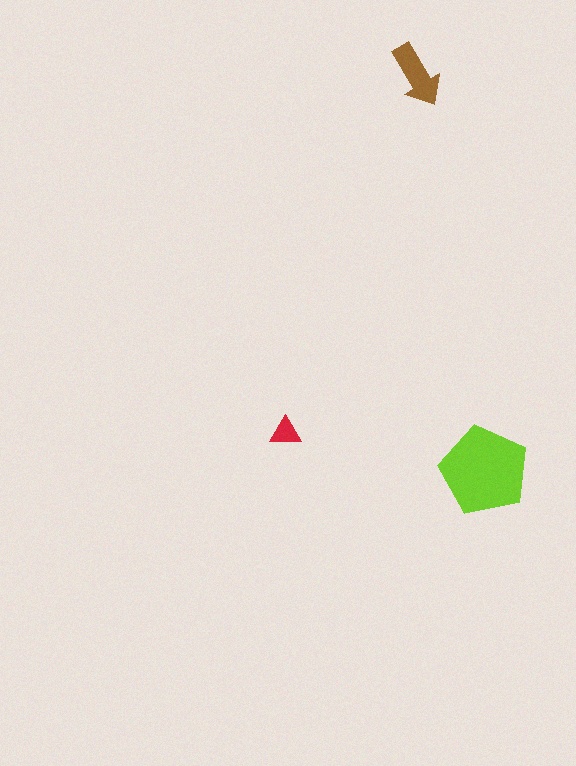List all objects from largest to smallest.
The lime pentagon, the brown arrow, the red triangle.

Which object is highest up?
The brown arrow is topmost.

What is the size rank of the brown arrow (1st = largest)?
2nd.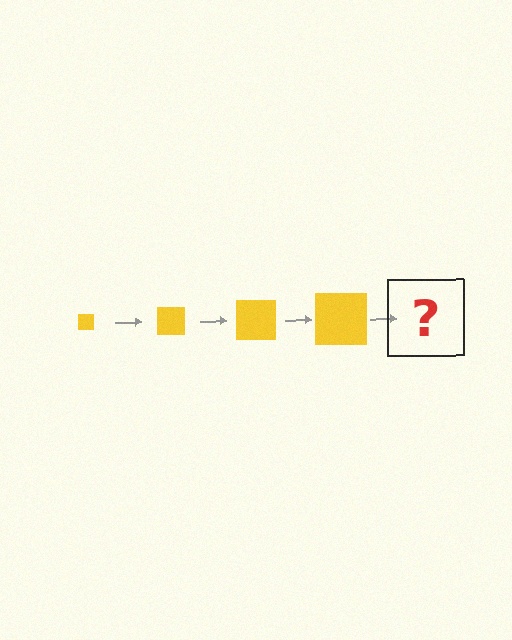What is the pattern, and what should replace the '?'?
The pattern is that the square gets progressively larger each step. The '?' should be a yellow square, larger than the previous one.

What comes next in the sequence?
The next element should be a yellow square, larger than the previous one.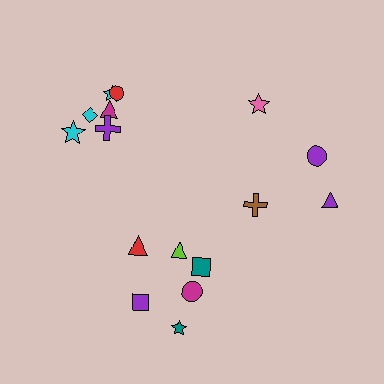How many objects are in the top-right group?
There are 4 objects.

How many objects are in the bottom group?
There are 6 objects.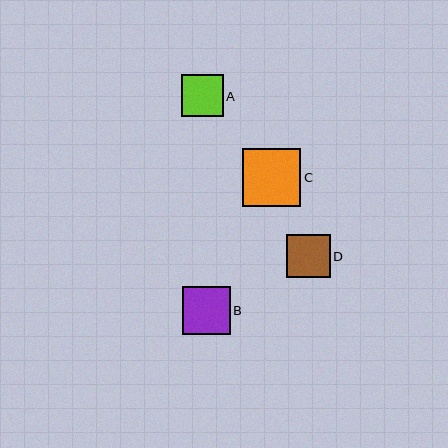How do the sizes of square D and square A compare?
Square D and square A are approximately the same size.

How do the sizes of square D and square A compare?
Square D and square A are approximately the same size.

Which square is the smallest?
Square A is the smallest with a size of approximately 42 pixels.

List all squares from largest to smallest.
From largest to smallest: C, B, D, A.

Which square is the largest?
Square C is the largest with a size of approximately 59 pixels.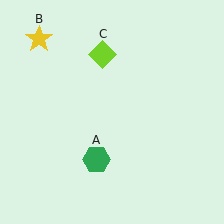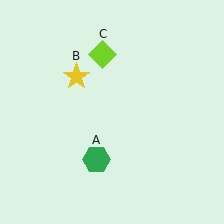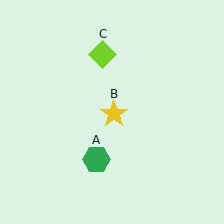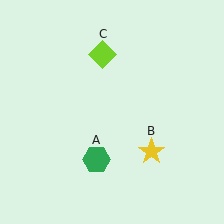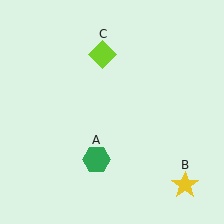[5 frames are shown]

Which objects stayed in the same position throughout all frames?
Green hexagon (object A) and lime diamond (object C) remained stationary.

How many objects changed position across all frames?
1 object changed position: yellow star (object B).